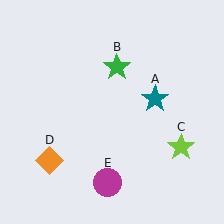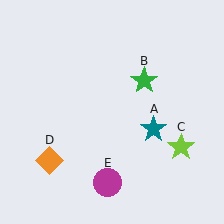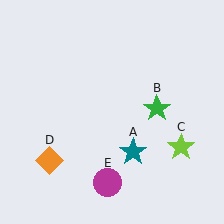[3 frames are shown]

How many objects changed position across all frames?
2 objects changed position: teal star (object A), green star (object B).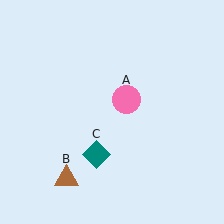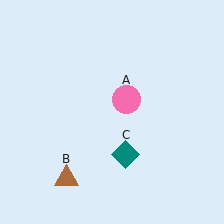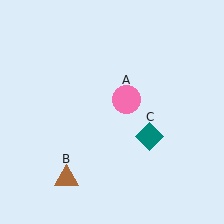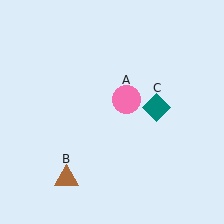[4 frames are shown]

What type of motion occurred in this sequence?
The teal diamond (object C) rotated counterclockwise around the center of the scene.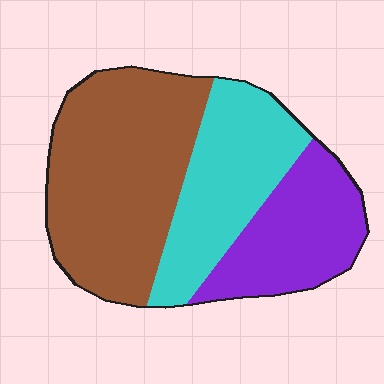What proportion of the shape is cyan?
Cyan covers roughly 30% of the shape.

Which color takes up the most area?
Brown, at roughly 45%.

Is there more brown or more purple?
Brown.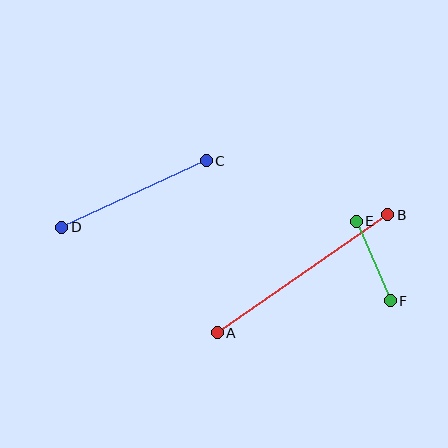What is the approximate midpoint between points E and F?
The midpoint is at approximately (373, 261) pixels.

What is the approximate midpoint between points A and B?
The midpoint is at approximately (302, 274) pixels.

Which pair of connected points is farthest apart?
Points A and B are farthest apart.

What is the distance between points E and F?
The distance is approximately 86 pixels.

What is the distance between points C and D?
The distance is approximately 159 pixels.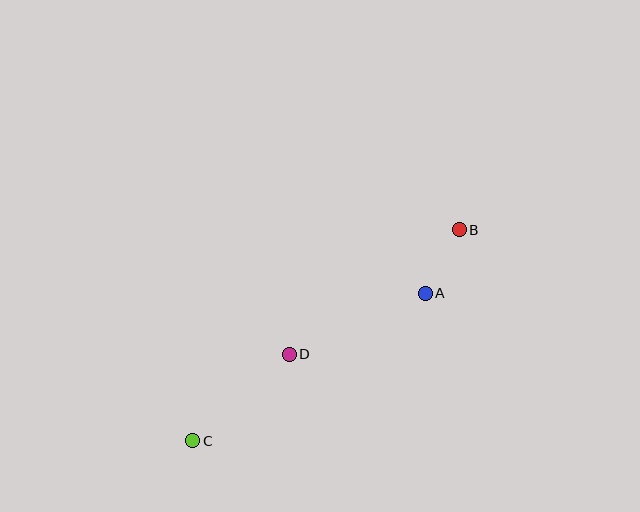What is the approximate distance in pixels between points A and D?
The distance between A and D is approximately 149 pixels.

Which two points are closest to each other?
Points A and B are closest to each other.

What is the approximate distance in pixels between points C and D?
The distance between C and D is approximately 130 pixels.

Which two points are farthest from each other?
Points B and C are farthest from each other.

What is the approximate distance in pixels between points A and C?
The distance between A and C is approximately 275 pixels.